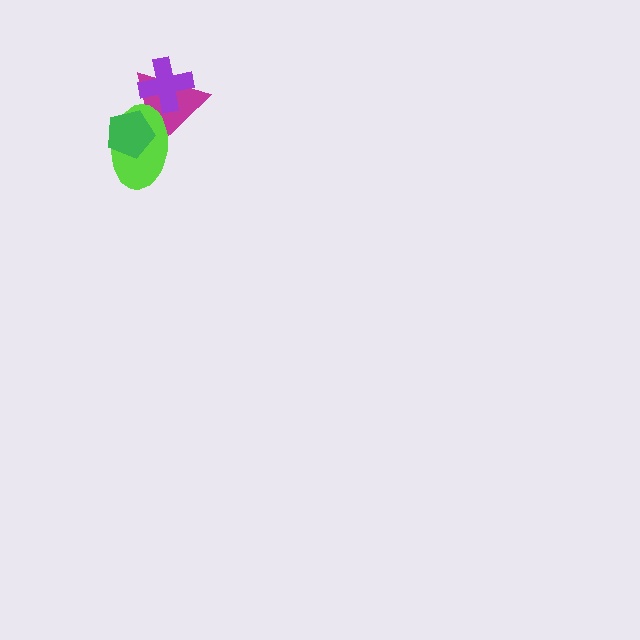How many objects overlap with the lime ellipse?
2 objects overlap with the lime ellipse.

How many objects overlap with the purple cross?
1 object overlaps with the purple cross.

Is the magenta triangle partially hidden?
Yes, it is partially covered by another shape.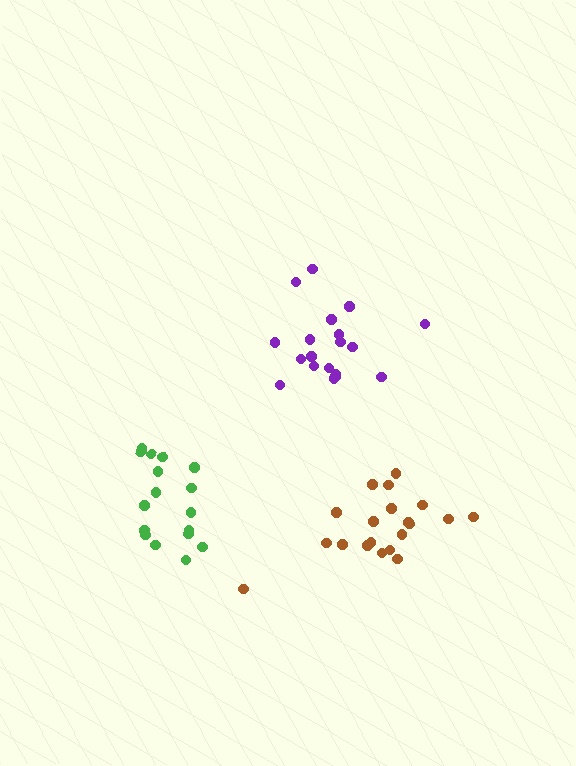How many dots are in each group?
Group 1: 20 dots, Group 2: 17 dots, Group 3: 20 dots (57 total).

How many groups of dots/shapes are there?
There are 3 groups.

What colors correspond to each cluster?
The clusters are colored: purple, green, brown.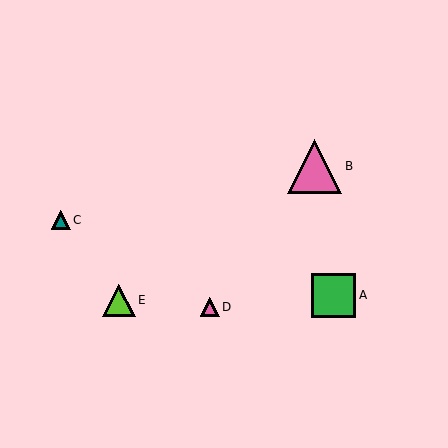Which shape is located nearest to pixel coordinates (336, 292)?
The green square (labeled A) at (334, 295) is nearest to that location.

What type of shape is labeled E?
Shape E is a lime triangle.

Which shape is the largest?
The pink triangle (labeled B) is the largest.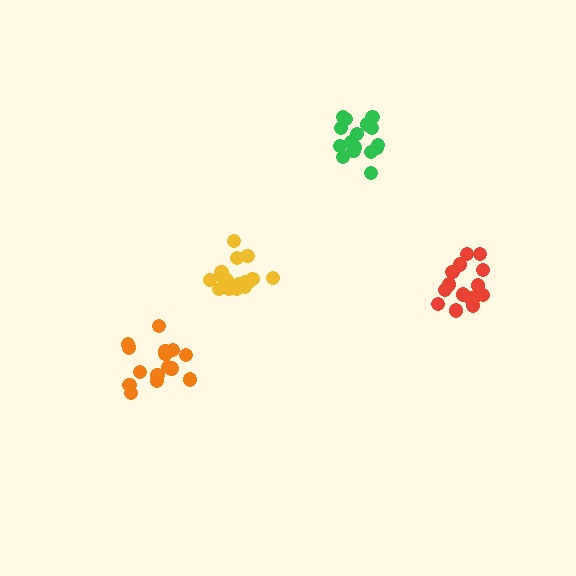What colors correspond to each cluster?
The clusters are colored: yellow, green, red, orange.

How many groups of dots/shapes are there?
There are 4 groups.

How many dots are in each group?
Group 1: 19 dots, Group 2: 17 dots, Group 3: 15 dots, Group 4: 15 dots (66 total).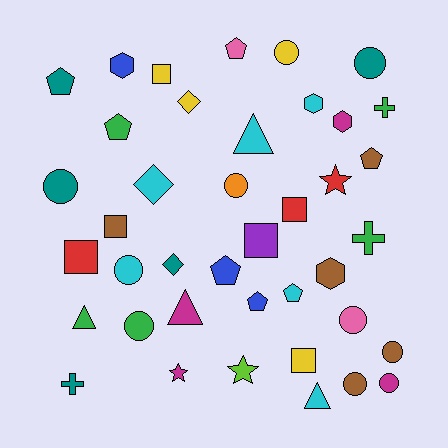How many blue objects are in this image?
There are 3 blue objects.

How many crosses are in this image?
There are 3 crosses.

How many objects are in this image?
There are 40 objects.